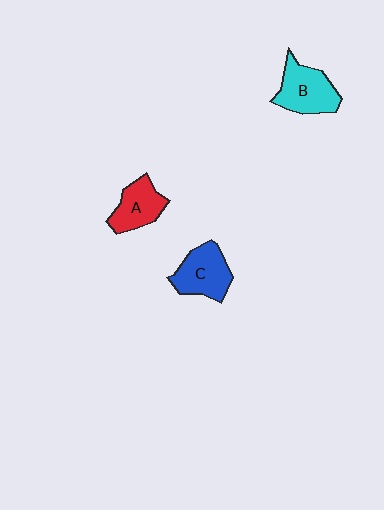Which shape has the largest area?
Shape B (cyan).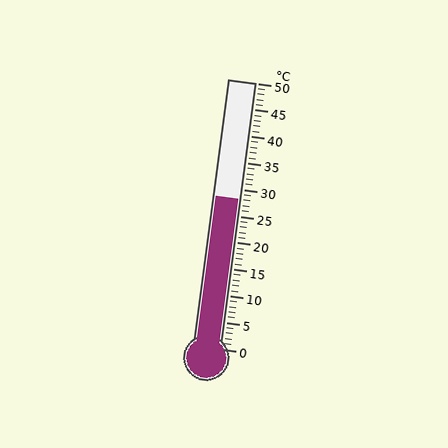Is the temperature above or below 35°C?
The temperature is below 35°C.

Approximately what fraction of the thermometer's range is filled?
The thermometer is filled to approximately 55% of its range.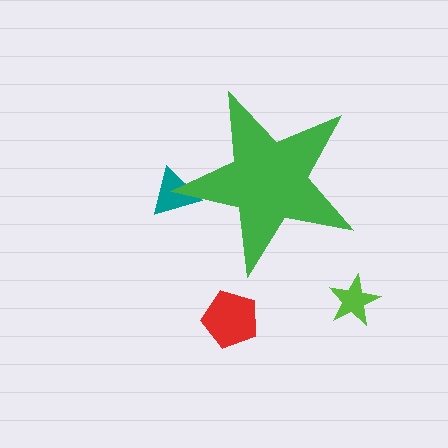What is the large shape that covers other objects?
A green star.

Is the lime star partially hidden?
No, the lime star is fully visible.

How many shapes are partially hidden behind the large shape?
1 shape is partially hidden.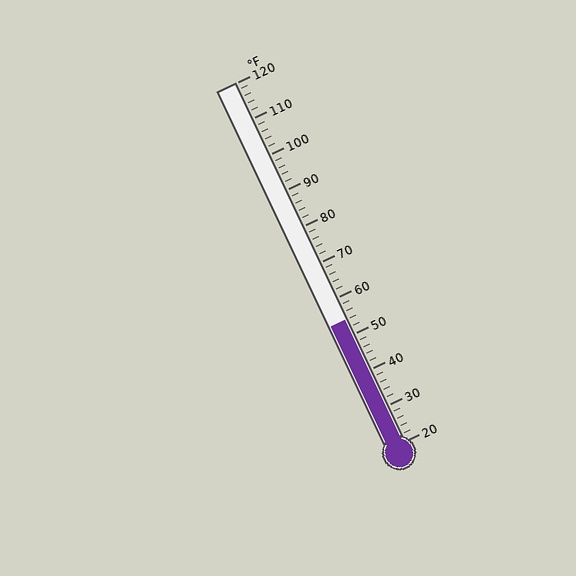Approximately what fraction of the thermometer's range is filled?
The thermometer is filled to approximately 35% of its range.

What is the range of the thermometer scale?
The thermometer scale ranges from 20°F to 120°F.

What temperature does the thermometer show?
The thermometer shows approximately 54°F.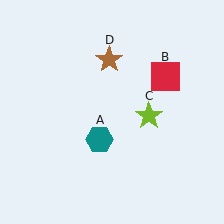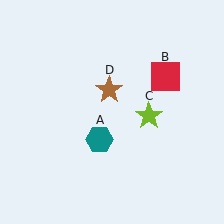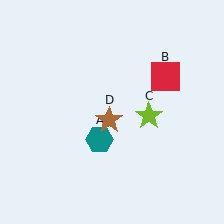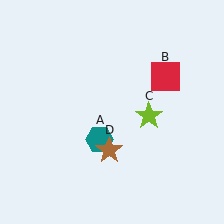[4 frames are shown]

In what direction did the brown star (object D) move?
The brown star (object D) moved down.